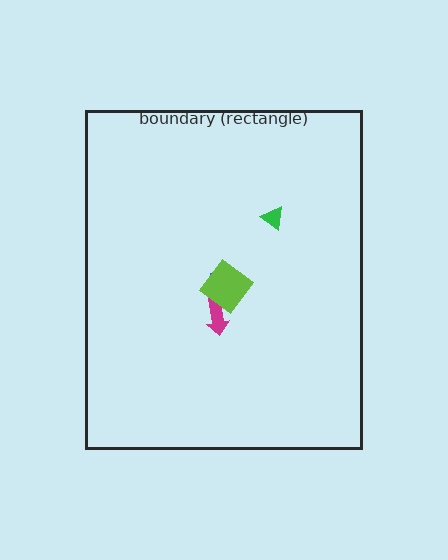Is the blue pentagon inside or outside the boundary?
Inside.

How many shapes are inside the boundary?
4 inside, 0 outside.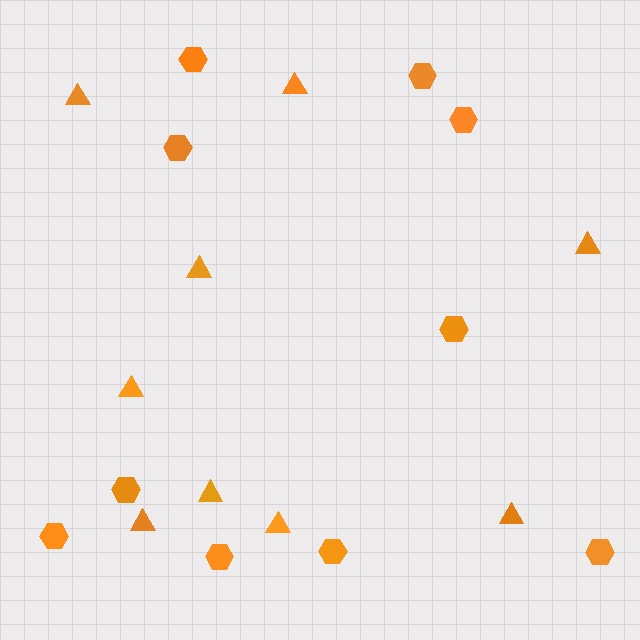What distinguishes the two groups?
There are 2 groups: one group of hexagons (10) and one group of triangles (9).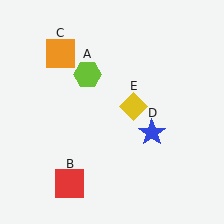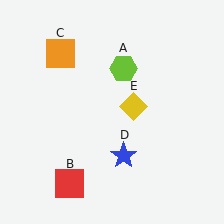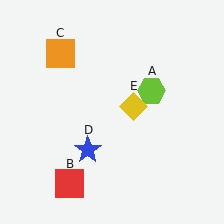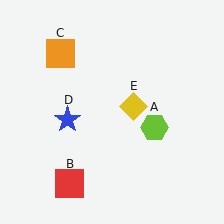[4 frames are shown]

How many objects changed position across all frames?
2 objects changed position: lime hexagon (object A), blue star (object D).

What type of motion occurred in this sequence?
The lime hexagon (object A), blue star (object D) rotated clockwise around the center of the scene.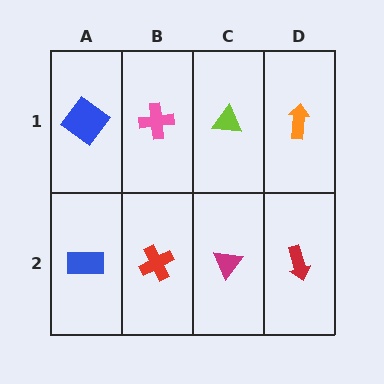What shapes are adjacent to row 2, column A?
A blue diamond (row 1, column A), a red cross (row 2, column B).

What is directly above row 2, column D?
An orange arrow.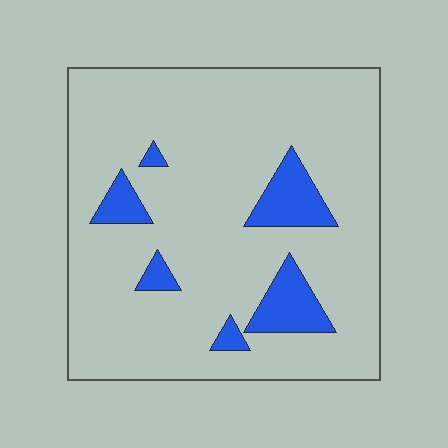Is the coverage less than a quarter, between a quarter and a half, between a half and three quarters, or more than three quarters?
Less than a quarter.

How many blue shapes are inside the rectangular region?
6.